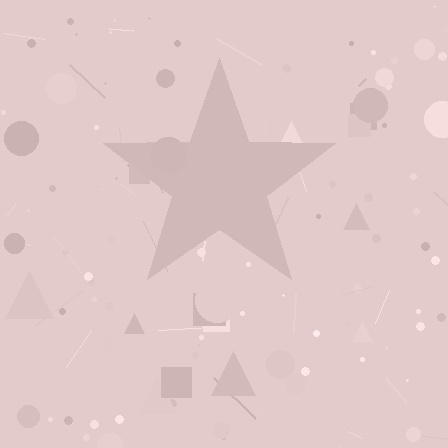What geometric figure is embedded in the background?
A star is embedded in the background.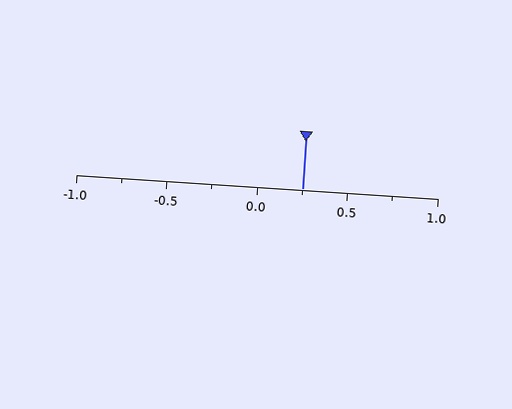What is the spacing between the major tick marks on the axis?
The major ticks are spaced 0.5 apart.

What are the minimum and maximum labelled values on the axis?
The axis runs from -1.0 to 1.0.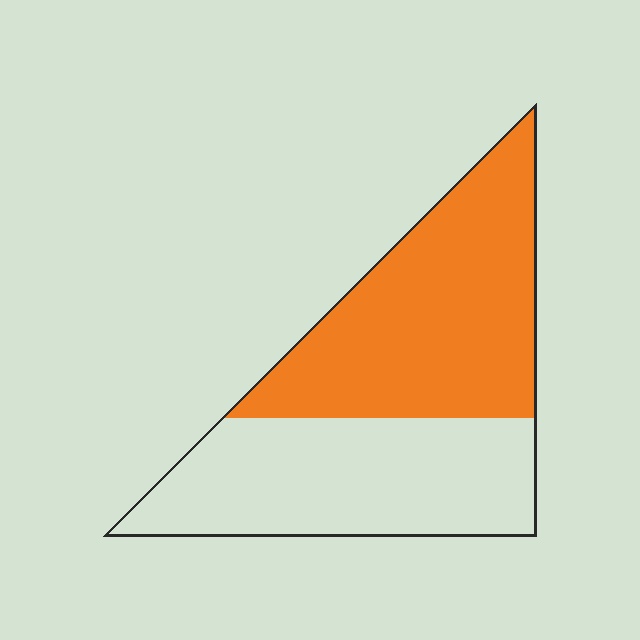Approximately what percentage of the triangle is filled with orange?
Approximately 55%.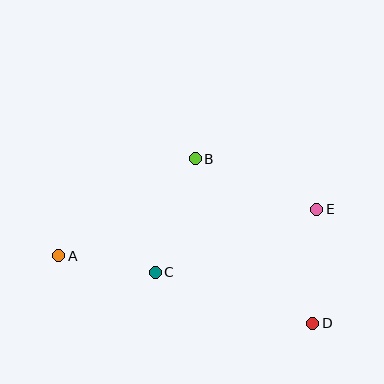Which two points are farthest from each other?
Points A and D are farthest from each other.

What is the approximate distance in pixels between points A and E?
The distance between A and E is approximately 262 pixels.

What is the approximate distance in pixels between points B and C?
The distance between B and C is approximately 120 pixels.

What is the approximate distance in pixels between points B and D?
The distance between B and D is approximately 202 pixels.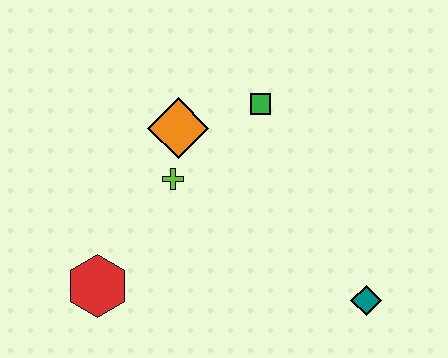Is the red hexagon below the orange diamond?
Yes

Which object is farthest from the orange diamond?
The teal diamond is farthest from the orange diamond.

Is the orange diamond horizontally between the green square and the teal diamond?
No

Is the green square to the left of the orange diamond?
No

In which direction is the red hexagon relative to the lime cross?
The red hexagon is below the lime cross.